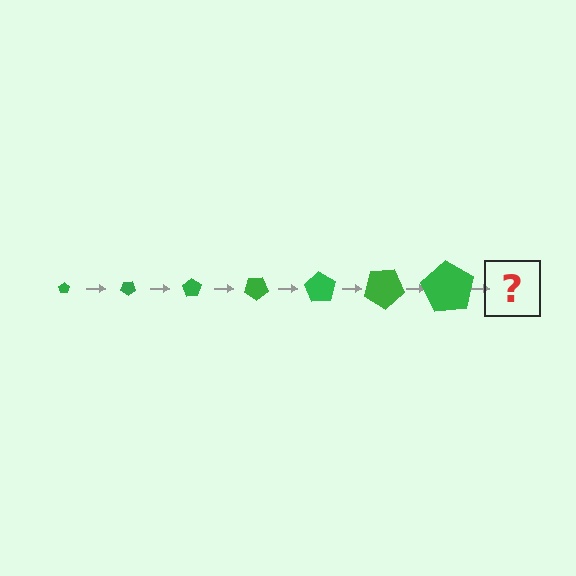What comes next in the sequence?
The next element should be a pentagon, larger than the previous one and rotated 245 degrees from the start.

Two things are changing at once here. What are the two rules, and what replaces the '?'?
The two rules are that the pentagon grows larger each step and it rotates 35 degrees each step. The '?' should be a pentagon, larger than the previous one and rotated 245 degrees from the start.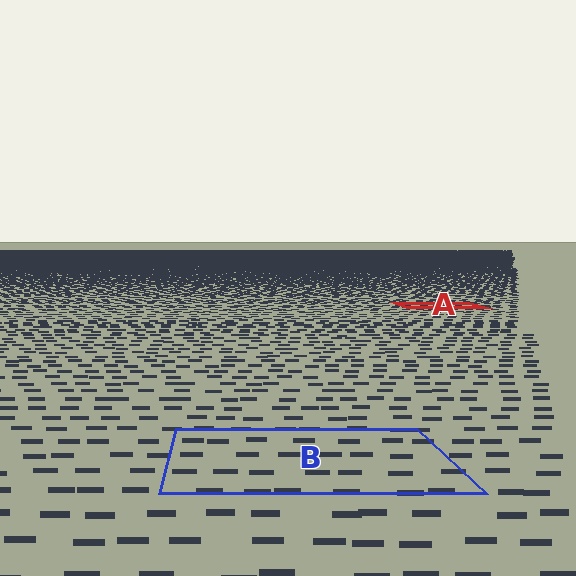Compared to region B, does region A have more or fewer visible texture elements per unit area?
Region A has more texture elements per unit area — they are packed more densely because it is farther away.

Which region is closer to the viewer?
Region B is closer. The texture elements there are larger and more spread out.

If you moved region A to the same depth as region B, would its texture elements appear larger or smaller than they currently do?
They would appear larger. At a closer depth, the same texture elements are projected at a bigger on-screen size.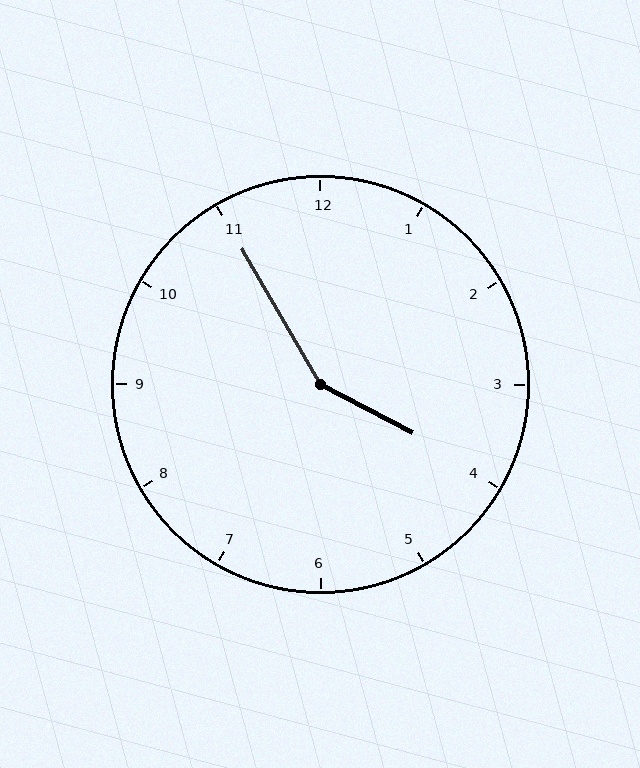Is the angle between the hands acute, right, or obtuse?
It is obtuse.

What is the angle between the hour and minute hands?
Approximately 148 degrees.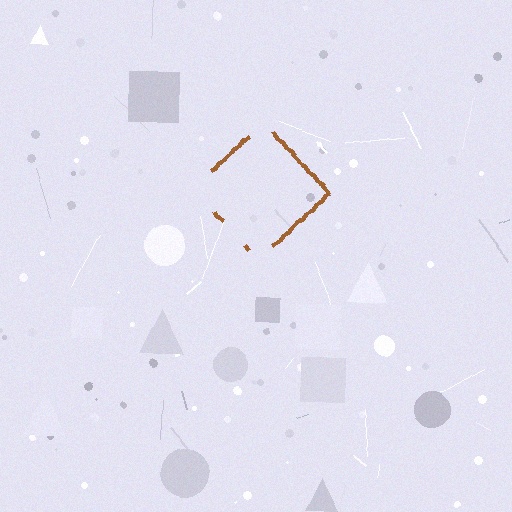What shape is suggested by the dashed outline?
The dashed outline suggests a diamond.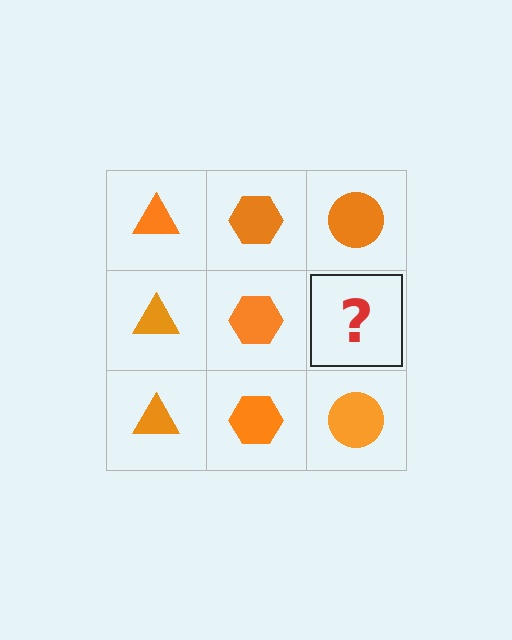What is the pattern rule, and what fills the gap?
The rule is that each column has a consistent shape. The gap should be filled with an orange circle.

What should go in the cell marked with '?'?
The missing cell should contain an orange circle.